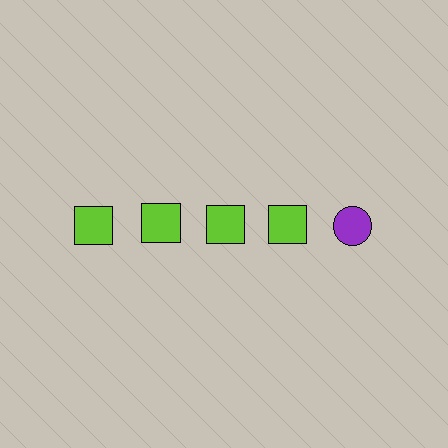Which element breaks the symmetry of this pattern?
The purple circle in the top row, rightmost column breaks the symmetry. All other shapes are lime squares.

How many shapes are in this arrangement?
There are 5 shapes arranged in a grid pattern.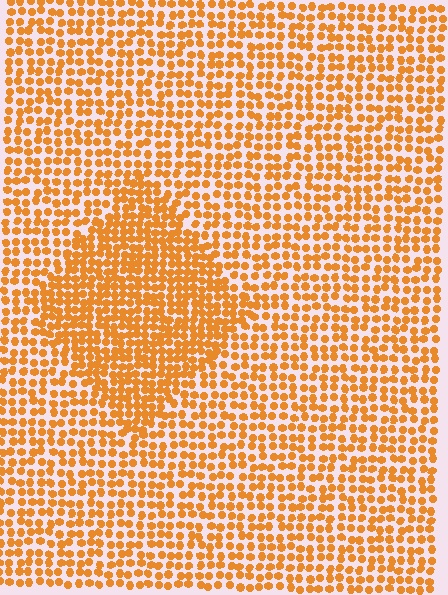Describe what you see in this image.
The image contains small orange elements arranged at two different densities. A diamond-shaped region is visible where the elements are more densely packed than the surrounding area.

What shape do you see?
I see a diamond.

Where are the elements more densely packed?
The elements are more densely packed inside the diamond boundary.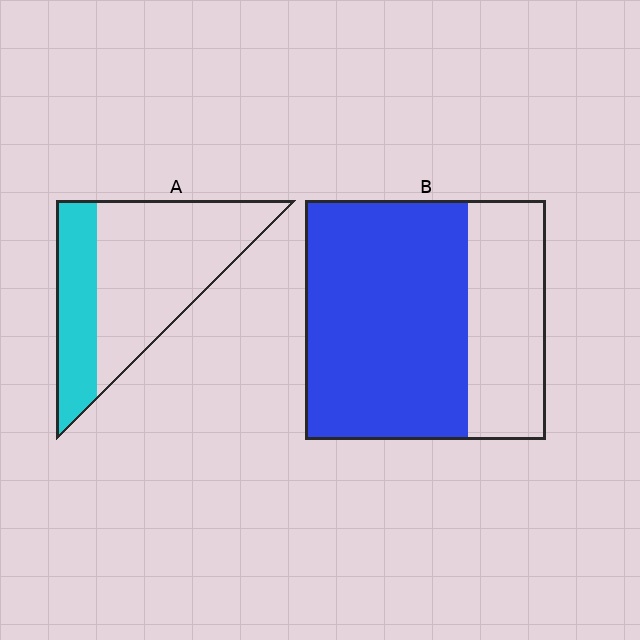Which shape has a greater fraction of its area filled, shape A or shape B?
Shape B.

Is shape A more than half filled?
No.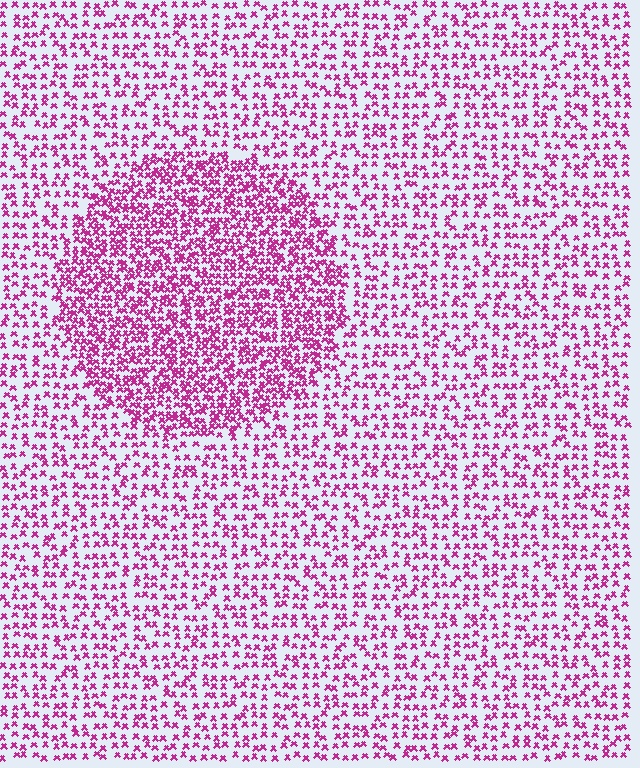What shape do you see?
I see a circle.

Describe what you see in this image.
The image contains small magenta elements arranged at two different densities. A circle-shaped region is visible where the elements are more densely packed than the surrounding area.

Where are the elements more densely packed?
The elements are more densely packed inside the circle boundary.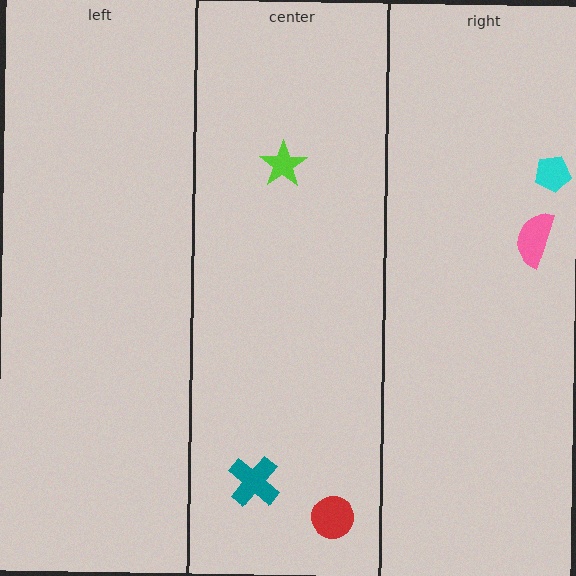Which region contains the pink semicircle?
The right region.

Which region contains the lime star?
The center region.